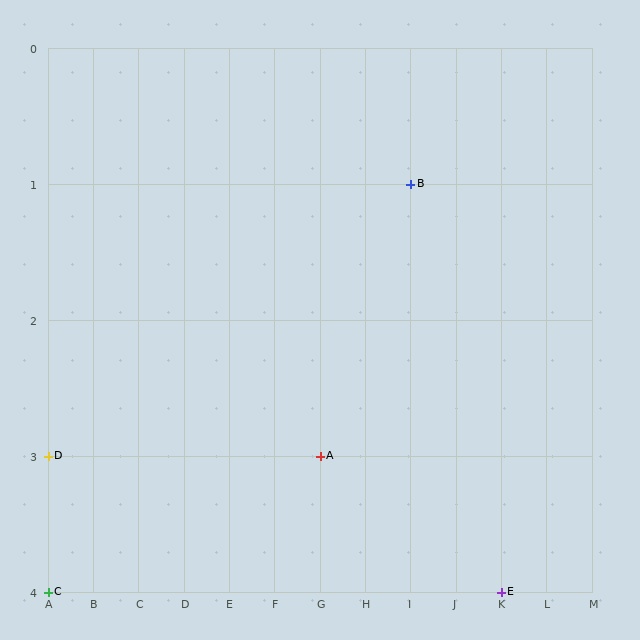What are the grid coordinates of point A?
Point A is at grid coordinates (G, 3).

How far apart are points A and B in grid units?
Points A and B are 2 columns and 2 rows apart (about 2.8 grid units diagonally).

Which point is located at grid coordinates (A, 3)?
Point D is at (A, 3).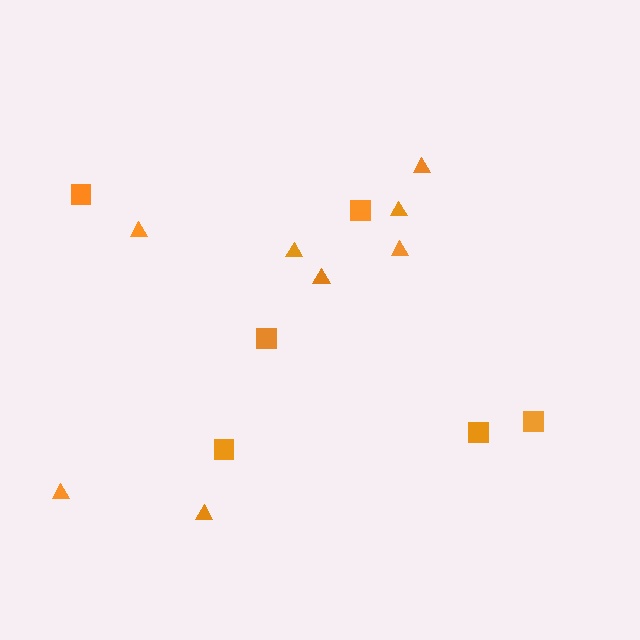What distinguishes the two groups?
There are 2 groups: one group of triangles (8) and one group of squares (6).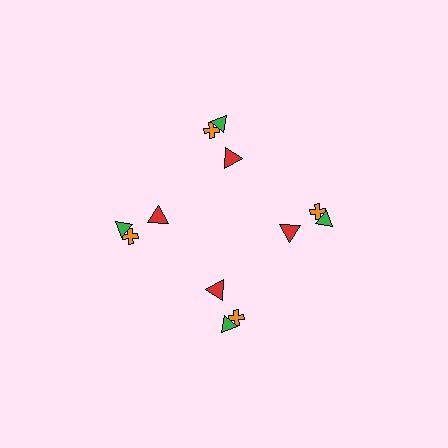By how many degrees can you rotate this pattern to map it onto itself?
The pattern maps onto itself every 90 degrees of rotation.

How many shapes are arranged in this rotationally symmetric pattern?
There are 12 shapes, arranged in 4 groups of 3.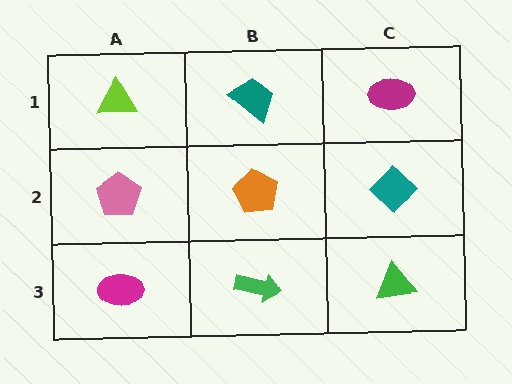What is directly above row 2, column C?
A magenta ellipse.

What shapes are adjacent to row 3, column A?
A pink pentagon (row 2, column A), a green arrow (row 3, column B).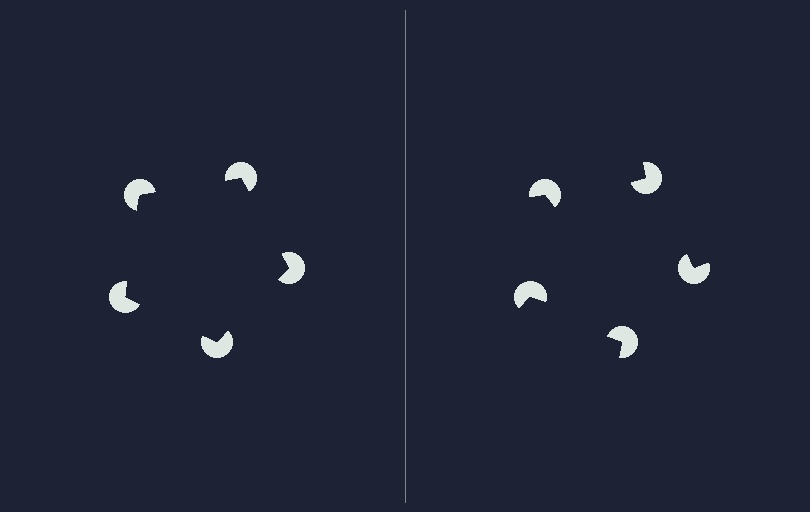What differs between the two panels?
The pac-man discs are positioned identically on both sides; only the wedge orientations differ. On the left they align to a pentagon; on the right they are misaligned.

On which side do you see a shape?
An illusory pentagon appears on the left side. On the right side the wedge cuts are rotated, so no coherent shape forms.